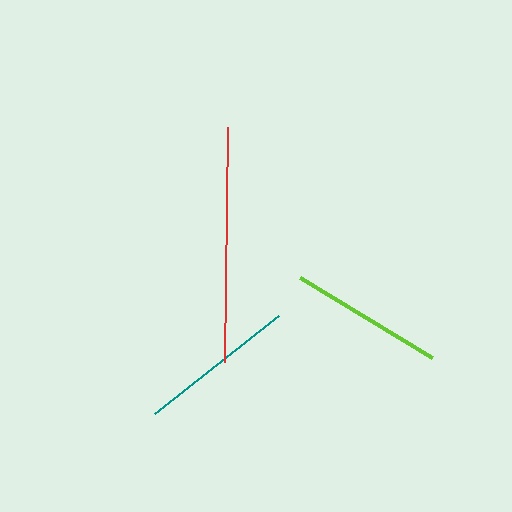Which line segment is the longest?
The red line is the longest at approximately 235 pixels.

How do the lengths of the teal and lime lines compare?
The teal and lime lines are approximately the same length.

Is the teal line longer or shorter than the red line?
The red line is longer than the teal line.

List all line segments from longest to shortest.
From longest to shortest: red, teal, lime.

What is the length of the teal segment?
The teal segment is approximately 158 pixels long.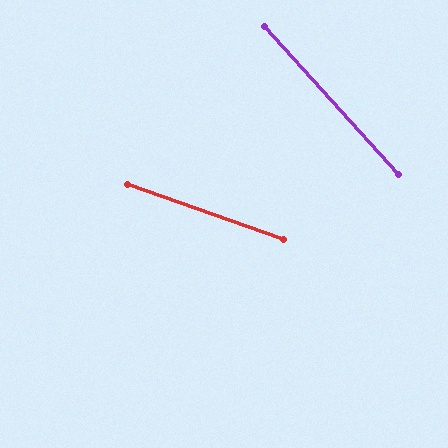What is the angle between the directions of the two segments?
Approximately 28 degrees.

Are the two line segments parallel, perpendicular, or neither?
Neither parallel nor perpendicular — they differ by about 28°.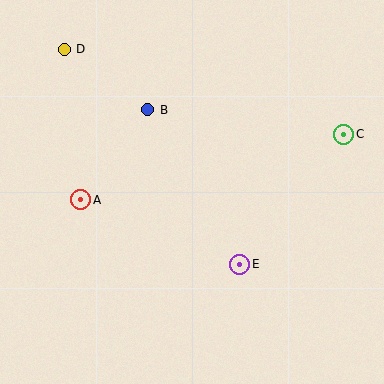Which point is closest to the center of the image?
Point E at (240, 264) is closest to the center.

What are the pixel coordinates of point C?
Point C is at (344, 134).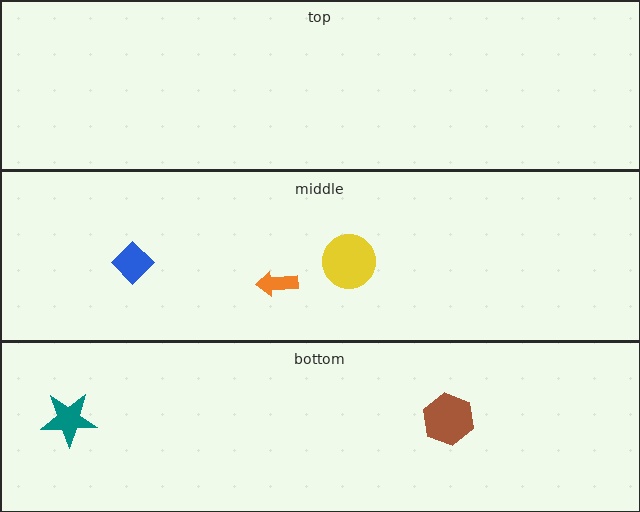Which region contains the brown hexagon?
The bottom region.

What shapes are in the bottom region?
The teal star, the brown hexagon.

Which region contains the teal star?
The bottom region.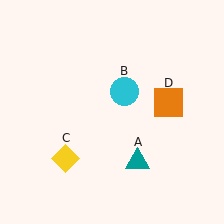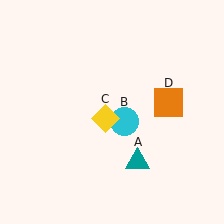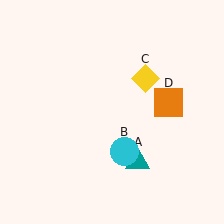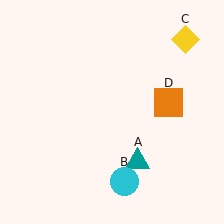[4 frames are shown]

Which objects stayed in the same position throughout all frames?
Teal triangle (object A) and orange square (object D) remained stationary.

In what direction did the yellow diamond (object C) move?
The yellow diamond (object C) moved up and to the right.